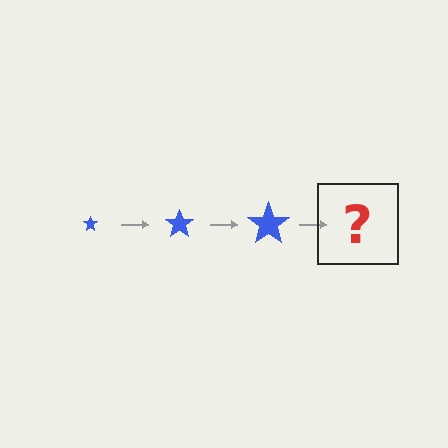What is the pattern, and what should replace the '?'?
The pattern is that the star gets progressively larger each step. The '?' should be a blue star, larger than the previous one.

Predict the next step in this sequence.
The next step is a blue star, larger than the previous one.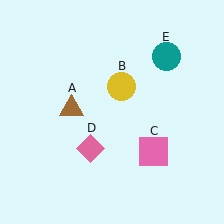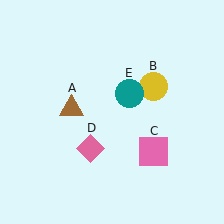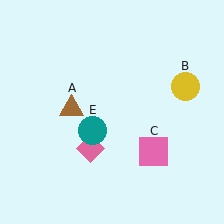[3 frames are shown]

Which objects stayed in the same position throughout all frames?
Brown triangle (object A) and pink square (object C) and pink diamond (object D) remained stationary.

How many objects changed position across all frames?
2 objects changed position: yellow circle (object B), teal circle (object E).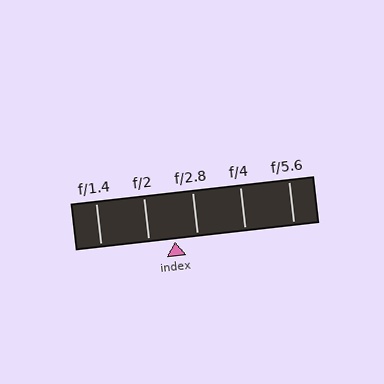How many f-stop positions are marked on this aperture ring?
There are 5 f-stop positions marked.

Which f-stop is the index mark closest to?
The index mark is closest to f/2.8.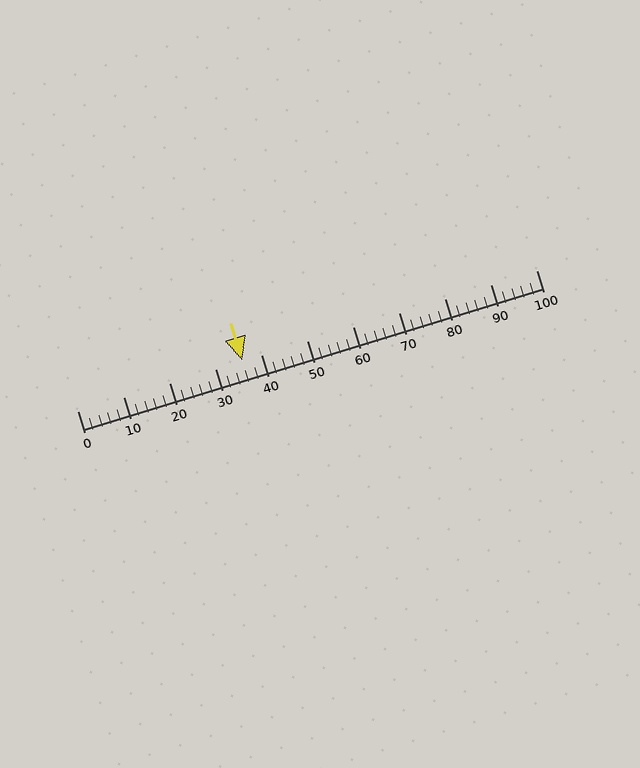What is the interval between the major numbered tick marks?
The major tick marks are spaced 10 units apart.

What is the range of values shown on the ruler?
The ruler shows values from 0 to 100.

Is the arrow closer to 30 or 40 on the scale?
The arrow is closer to 40.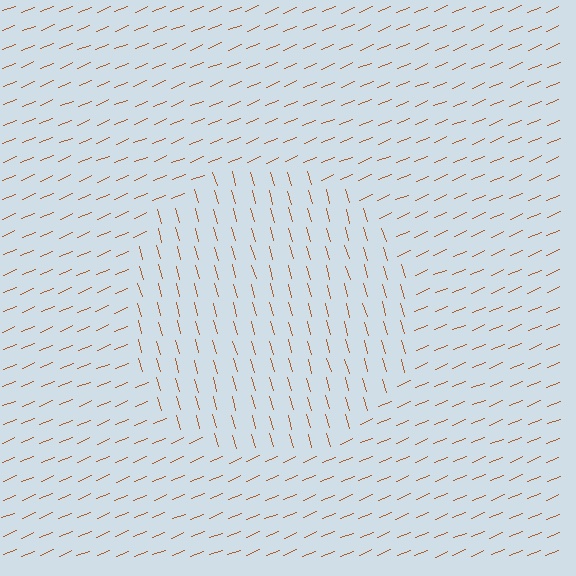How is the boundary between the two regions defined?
The boundary is defined purely by a change in line orientation (approximately 83 degrees difference). All lines are the same color and thickness.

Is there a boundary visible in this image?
Yes, there is a texture boundary formed by a change in line orientation.